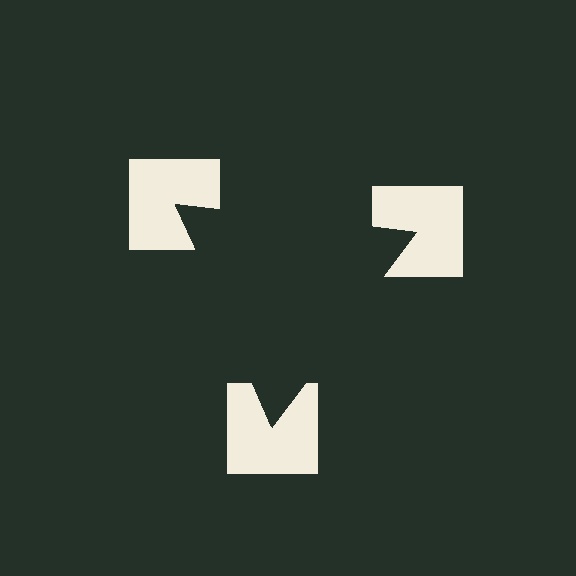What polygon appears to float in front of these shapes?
An illusory triangle — its edges are inferred from the aligned wedge cuts in the notched squares, not physically drawn.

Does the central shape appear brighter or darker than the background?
It typically appears slightly darker than the background, even though no actual brightness change is drawn.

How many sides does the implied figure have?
3 sides.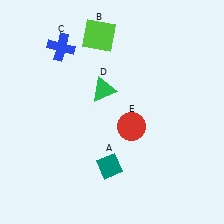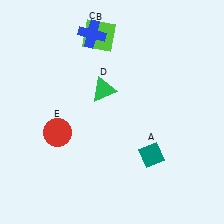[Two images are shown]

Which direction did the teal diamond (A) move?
The teal diamond (A) moved right.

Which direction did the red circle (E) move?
The red circle (E) moved left.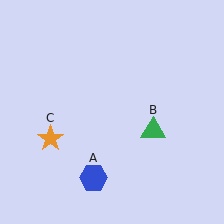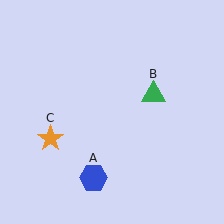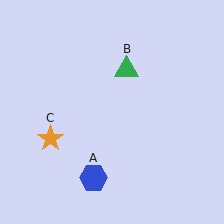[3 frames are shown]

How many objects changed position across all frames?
1 object changed position: green triangle (object B).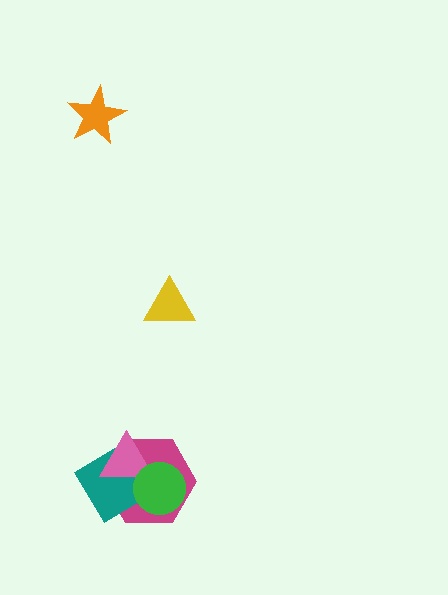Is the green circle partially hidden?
No, no other shape covers it.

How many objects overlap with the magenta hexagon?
3 objects overlap with the magenta hexagon.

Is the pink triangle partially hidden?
Yes, it is partially covered by another shape.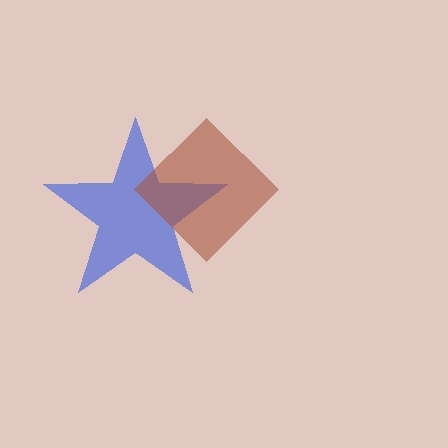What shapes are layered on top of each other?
The layered shapes are: a blue star, a brown diamond.